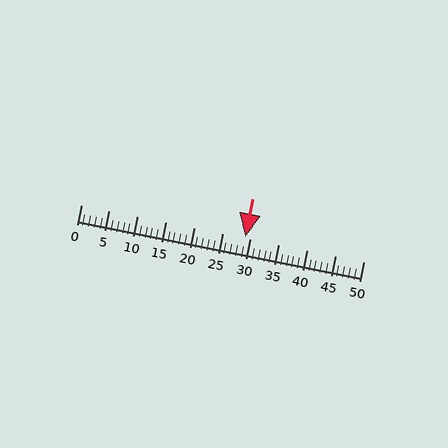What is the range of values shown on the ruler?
The ruler shows values from 0 to 50.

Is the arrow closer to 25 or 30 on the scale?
The arrow is closer to 30.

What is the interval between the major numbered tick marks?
The major tick marks are spaced 5 units apart.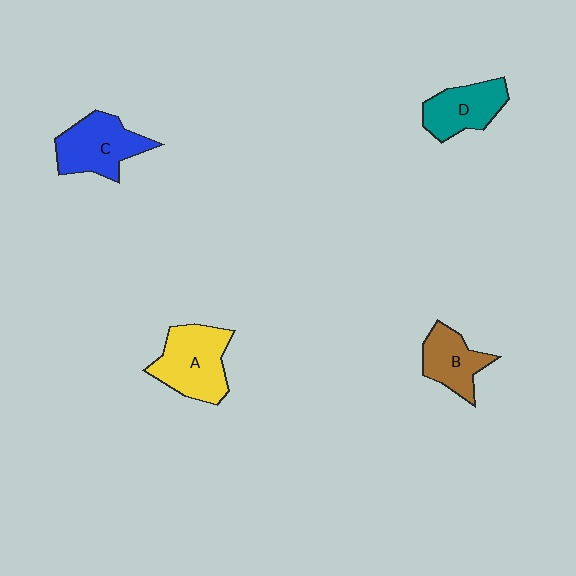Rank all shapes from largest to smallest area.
From largest to smallest: A (yellow), C (blue), D (teal), B (brown).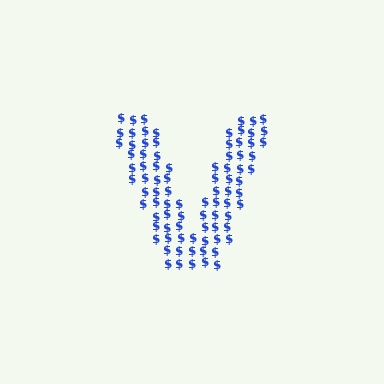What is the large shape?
The large shape is the letter V.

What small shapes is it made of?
It is made of small dollar signs.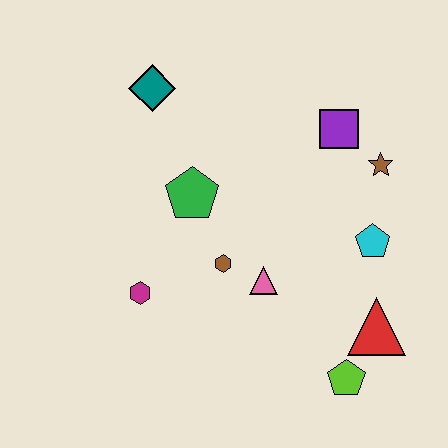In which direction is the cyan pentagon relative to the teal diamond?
The cyan pentagon is to the right of the teal diamond.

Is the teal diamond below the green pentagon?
No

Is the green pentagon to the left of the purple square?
Yes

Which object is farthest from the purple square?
The magenta hexagon is farthest from the purple square.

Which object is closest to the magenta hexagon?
The brown hexagon is closest to the magenta hexagon.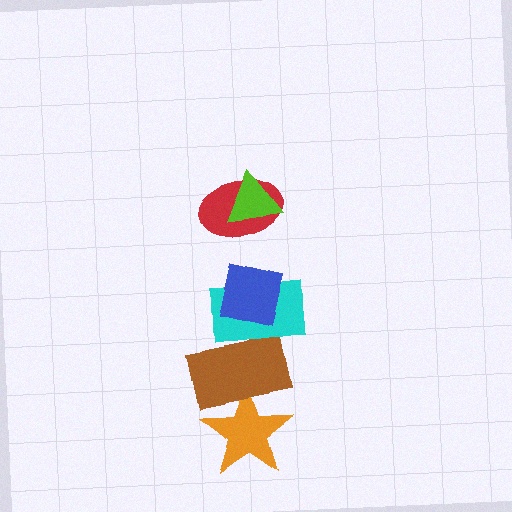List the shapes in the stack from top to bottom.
From top to bottom: the lime triangle, the red ellipse, the blue square, the cyan rectangle, the brown rectangle, the orange star.